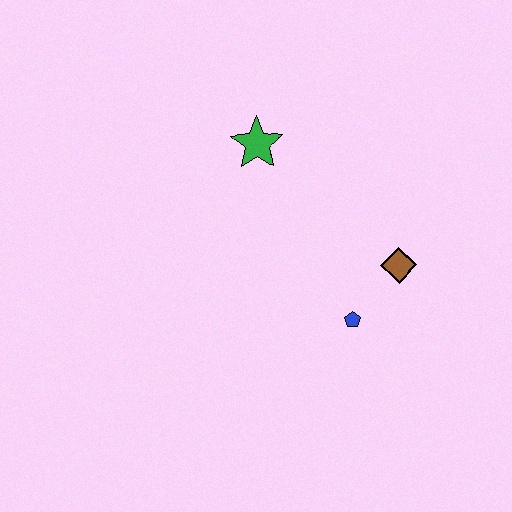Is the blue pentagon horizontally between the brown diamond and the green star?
Yes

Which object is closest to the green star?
The brown diamond is closest to the green star.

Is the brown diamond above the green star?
No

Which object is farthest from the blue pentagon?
The green star is farthest from the blue pentagon.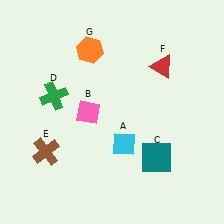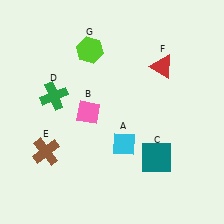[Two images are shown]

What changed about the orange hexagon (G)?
In Image 1, G is orange. In Image 2, it changed to lime.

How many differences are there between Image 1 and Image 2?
There is 1 difference between the two images.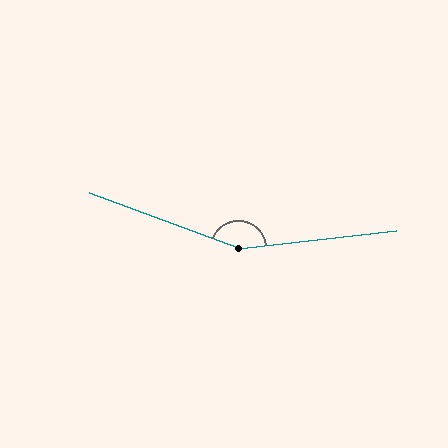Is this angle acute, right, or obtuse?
It is obtuse.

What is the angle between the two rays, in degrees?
Approximately 154 degrees.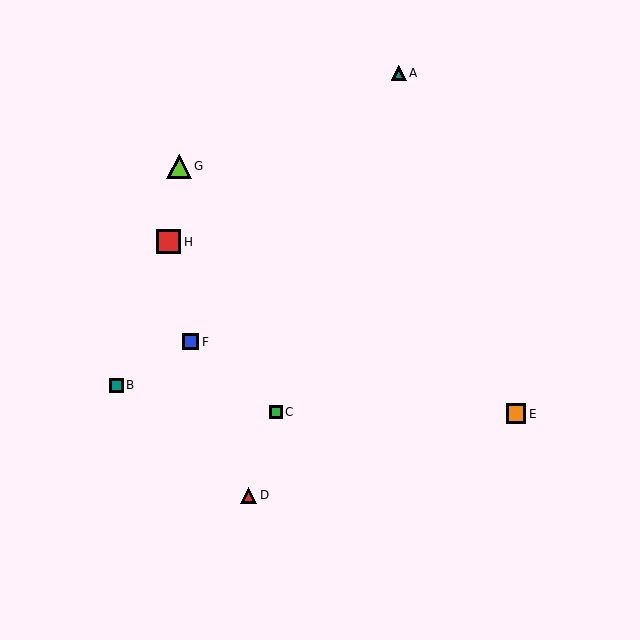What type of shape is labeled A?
Shape A is a teal triangle.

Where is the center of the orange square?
The center of the orange square is at (516, 414).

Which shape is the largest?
The lime triangle (labeled G) is the largest.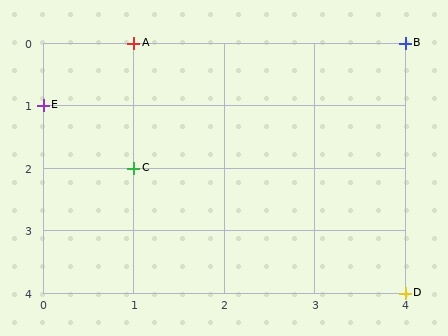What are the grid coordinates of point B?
Point B is at grid coordinates (4, 0).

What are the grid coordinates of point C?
Point C is at grid coordinates (1, 2).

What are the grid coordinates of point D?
Point D is at grid coordinates (4, 4).